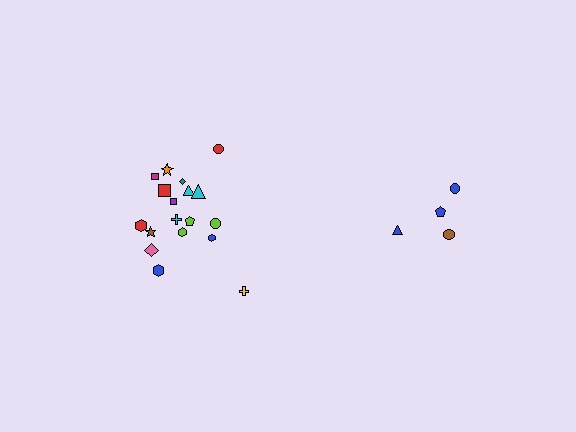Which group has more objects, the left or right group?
The left group.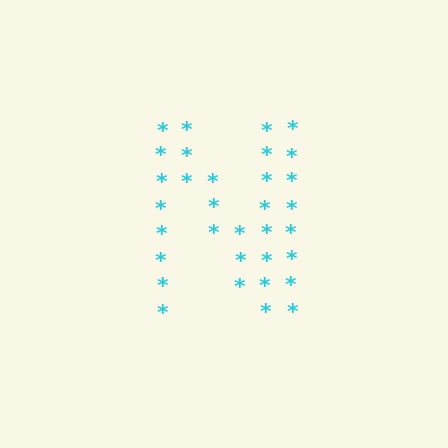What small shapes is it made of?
It is made of small asterisks.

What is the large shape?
The large shape is the letter N.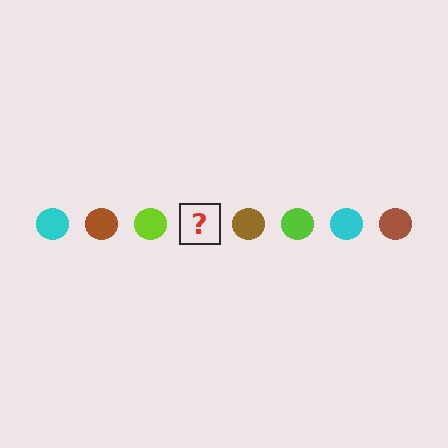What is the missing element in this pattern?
The missing element is a cyan circle.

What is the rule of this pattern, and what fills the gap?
The rule is that the pattern cycles through cyan, brown, lime circles. The gap should be filled with a cyan circle.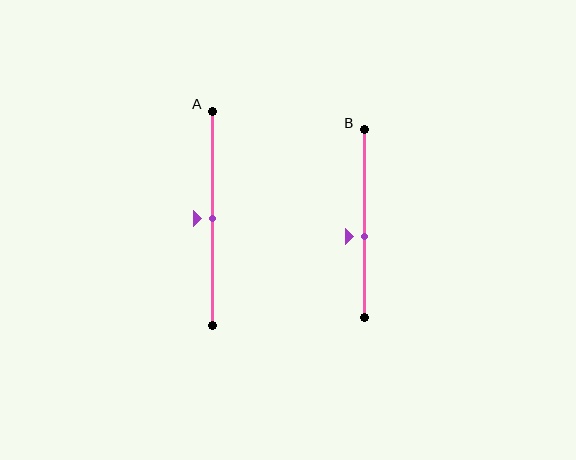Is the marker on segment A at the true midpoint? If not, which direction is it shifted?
Yes, the marker on segment A is at the true midpoint.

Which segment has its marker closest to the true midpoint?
Segment A has its marker closest to the true midpoint.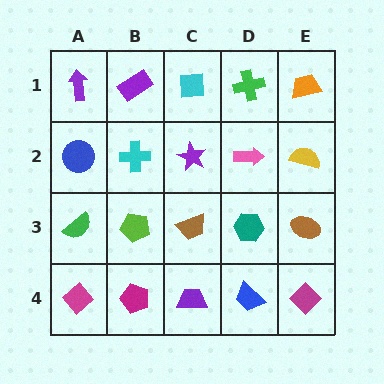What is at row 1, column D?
A green cross.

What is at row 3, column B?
A lime pentagon.